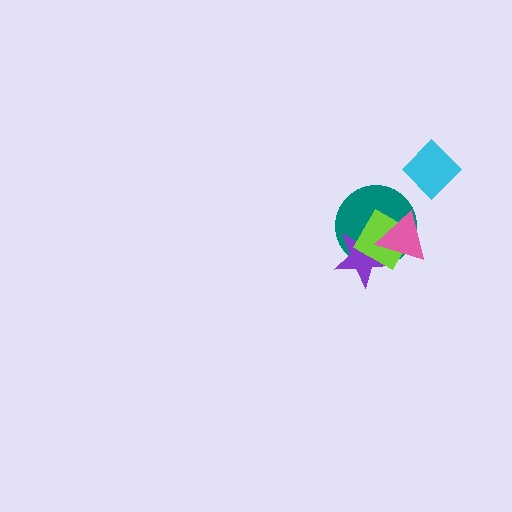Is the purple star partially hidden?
Yes, it is partially covered by another shape.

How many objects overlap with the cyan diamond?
0 objects overlap with the cyan diamond.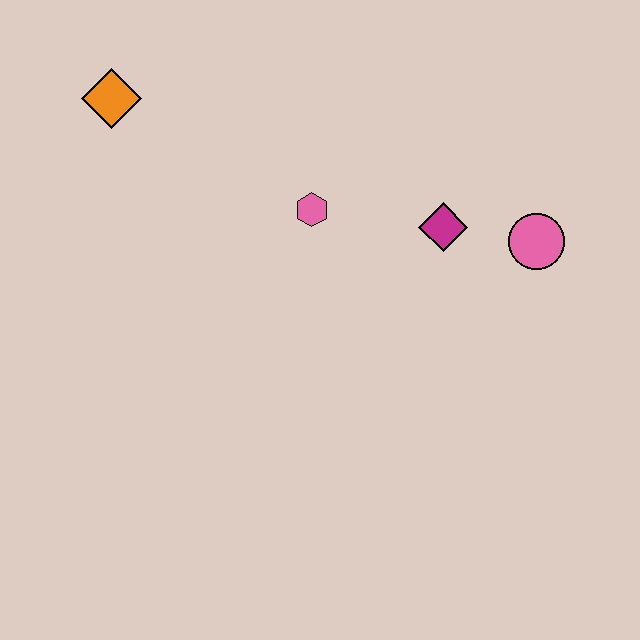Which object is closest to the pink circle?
The magenta diamond is closest to the pink circle.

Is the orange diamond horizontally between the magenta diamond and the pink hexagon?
No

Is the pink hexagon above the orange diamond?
No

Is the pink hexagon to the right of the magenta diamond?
No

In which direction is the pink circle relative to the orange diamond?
The pink circle is to the right of the orange diamond.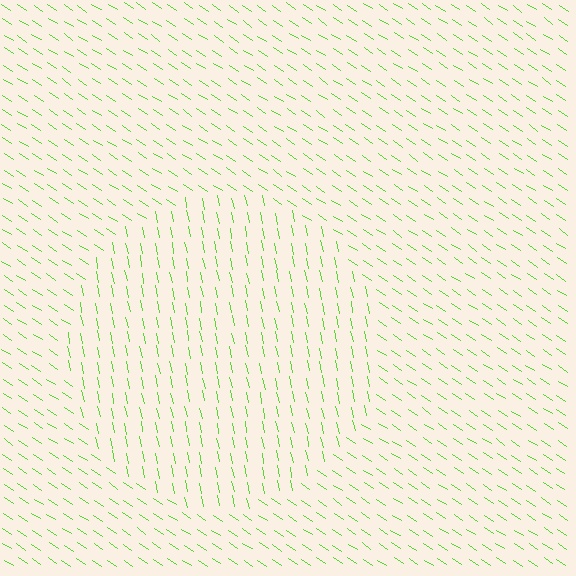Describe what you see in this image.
The image is filled with small lime line segments. A circle region in the image has lines oriented differently from the surrounding lines, creating a visible texture boundary.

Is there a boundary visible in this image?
Yes, there is a texture boundary formed by a change in line orientation.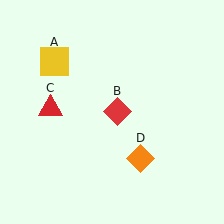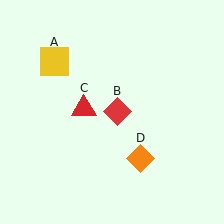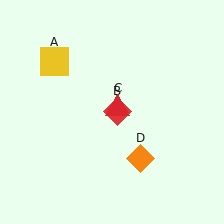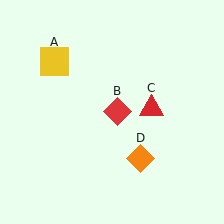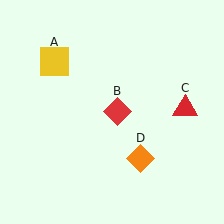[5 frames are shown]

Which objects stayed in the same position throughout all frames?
Yellow square (object A) and red diamond (object B) and orange diamond (object D) remained stationary.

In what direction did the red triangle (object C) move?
The red triangle (object C) moved right.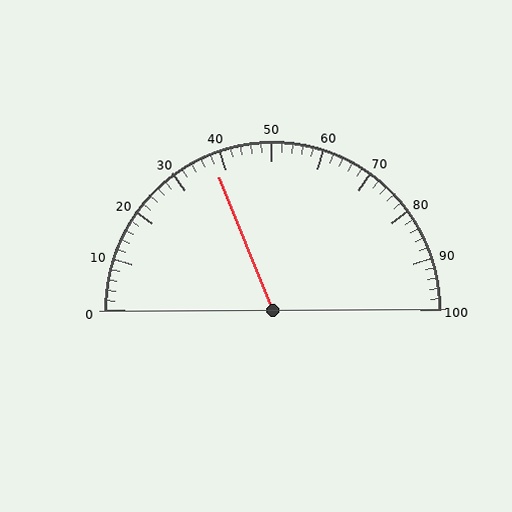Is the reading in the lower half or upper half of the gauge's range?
The reading is in the lower half of the range (0 to 100).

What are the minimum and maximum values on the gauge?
The gauge ranges from 0 to 100.